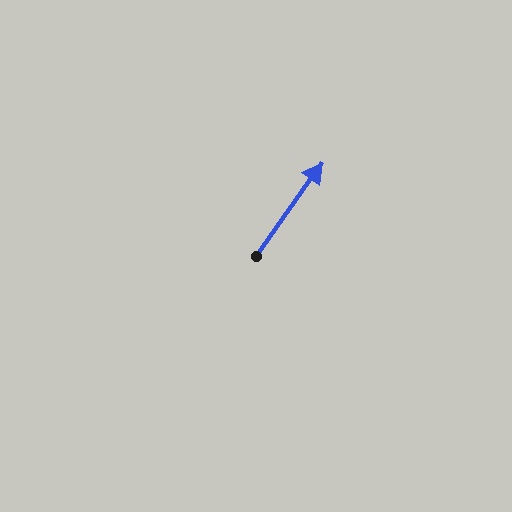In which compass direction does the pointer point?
Northeast.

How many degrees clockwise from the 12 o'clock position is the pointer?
Approximately 35 degrees.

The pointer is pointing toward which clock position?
Roughly 1 o'clock.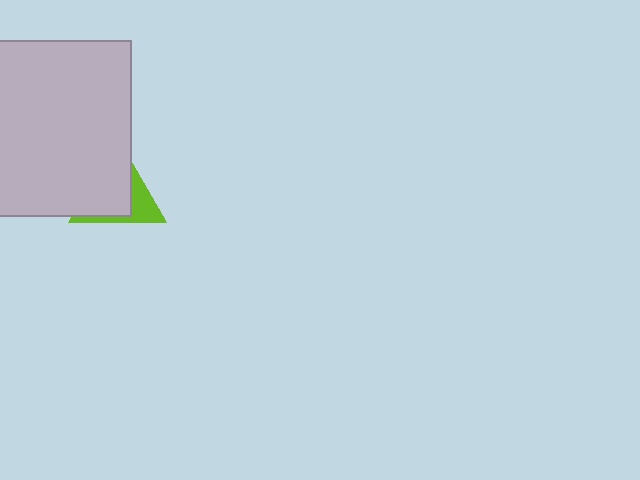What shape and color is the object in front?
The object in front is a light gray square.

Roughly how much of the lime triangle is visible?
A small part of it is visible (roughly 35%).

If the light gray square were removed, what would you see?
You would see the complete lime triangle.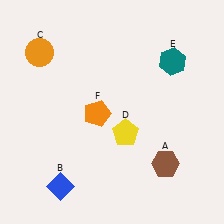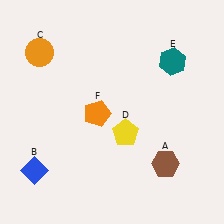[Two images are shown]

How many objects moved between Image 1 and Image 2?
1 object moved between the two images.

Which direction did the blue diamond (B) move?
The blue diamond (B) moved left.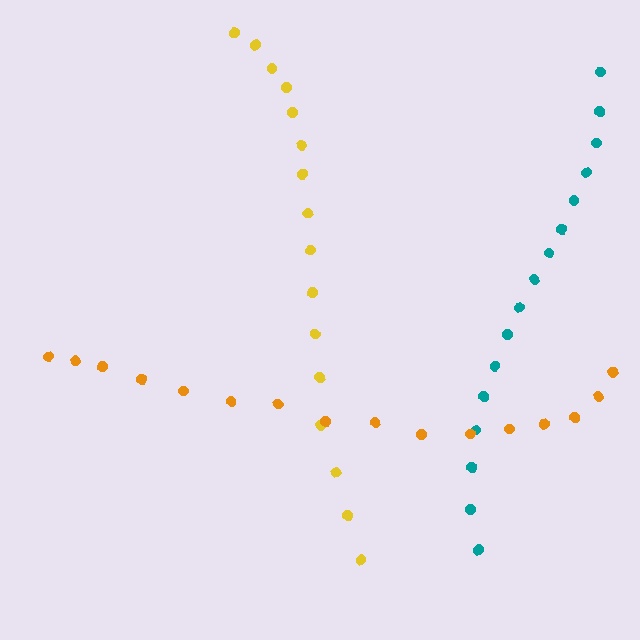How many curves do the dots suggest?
There are 3 distinct paths.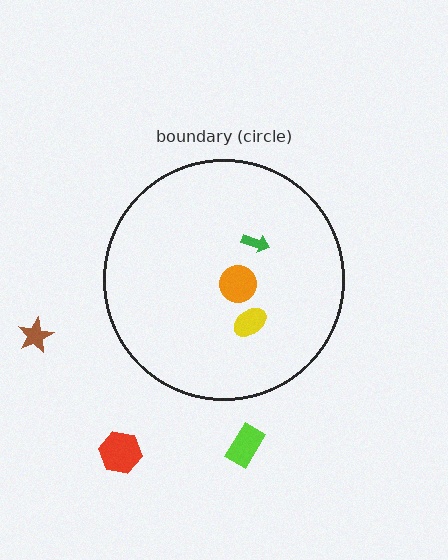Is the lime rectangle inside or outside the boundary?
Outside.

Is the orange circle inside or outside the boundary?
Inside.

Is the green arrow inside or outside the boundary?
Inside.